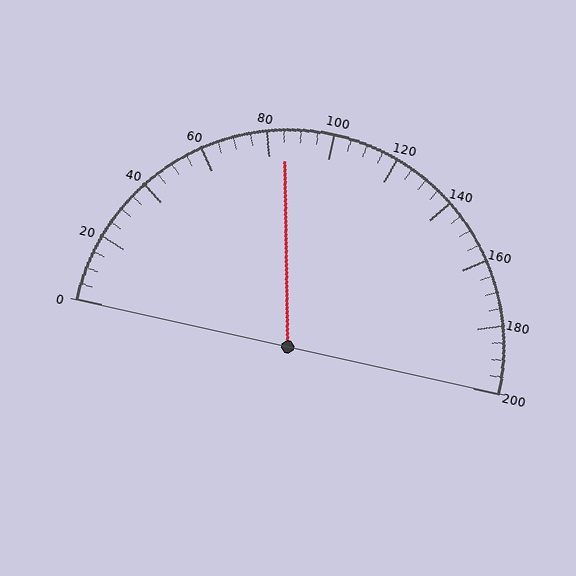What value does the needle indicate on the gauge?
The needle indicates approximately 85.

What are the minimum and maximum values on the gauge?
The gauge ranges from 0 to 200.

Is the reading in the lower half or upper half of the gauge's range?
The reading is in the lower half of the range (0 to 200).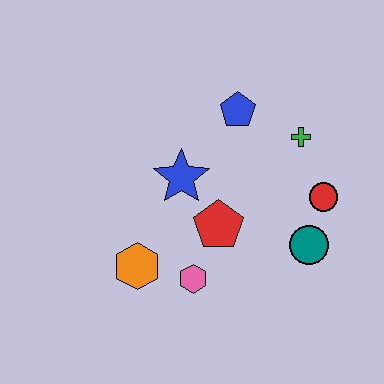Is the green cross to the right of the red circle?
No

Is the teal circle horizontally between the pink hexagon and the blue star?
No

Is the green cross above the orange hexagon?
Yes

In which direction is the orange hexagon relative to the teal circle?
The orange hexagon is to the left of the teal circle.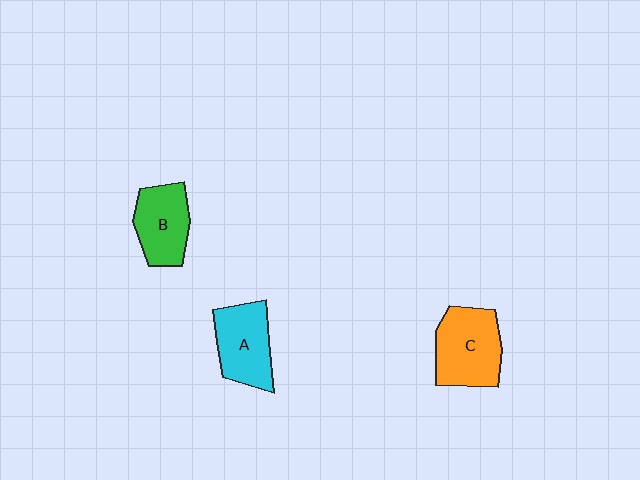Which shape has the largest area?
Shape C (orange).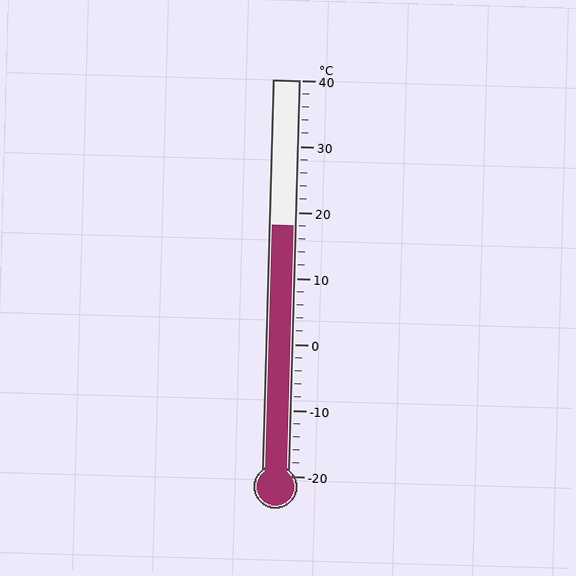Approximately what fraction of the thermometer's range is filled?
The thermometer is filled to approximately 65% of its range.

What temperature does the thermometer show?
The thermometer shows approximately 18°C.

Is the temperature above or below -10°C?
The temperature is above -10°C.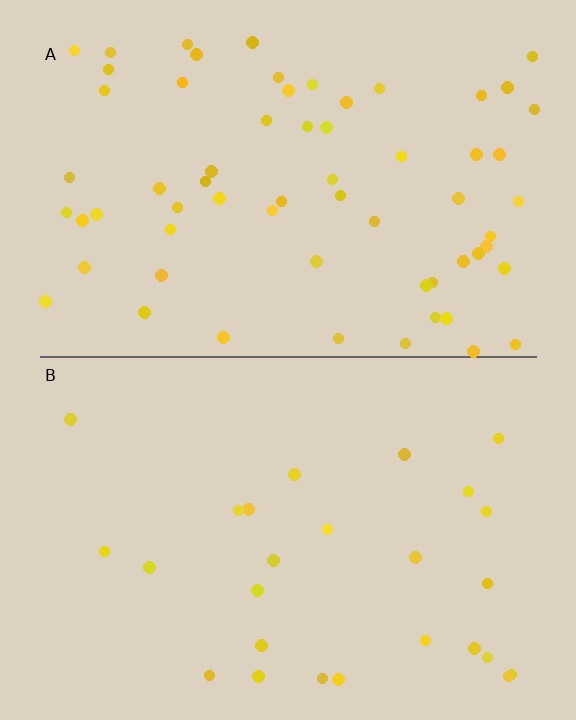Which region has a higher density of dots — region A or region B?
A (the top).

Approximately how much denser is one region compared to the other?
Approximately 2.4× — region A over region B.